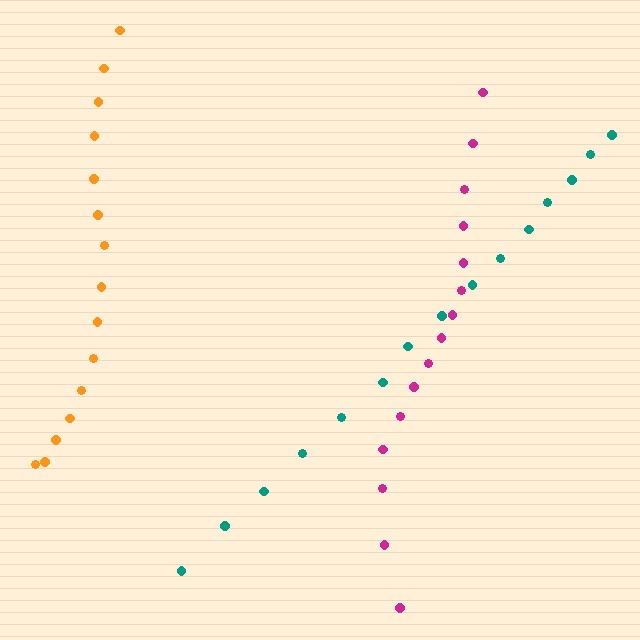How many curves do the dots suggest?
There are 3 distinct paths.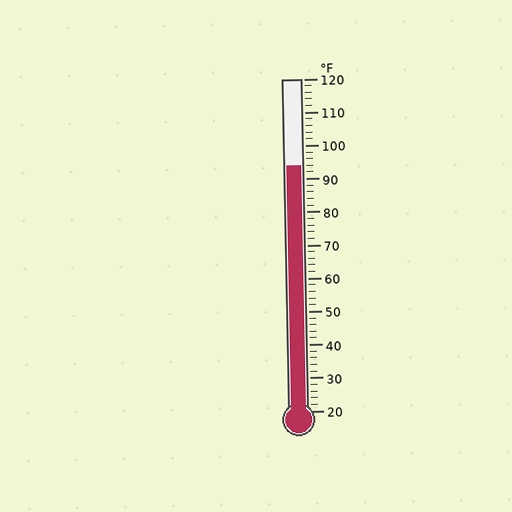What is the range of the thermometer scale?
The thermometer scale ranges from 20°F to 120°F.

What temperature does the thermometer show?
The thermometer shows approximately 94°F.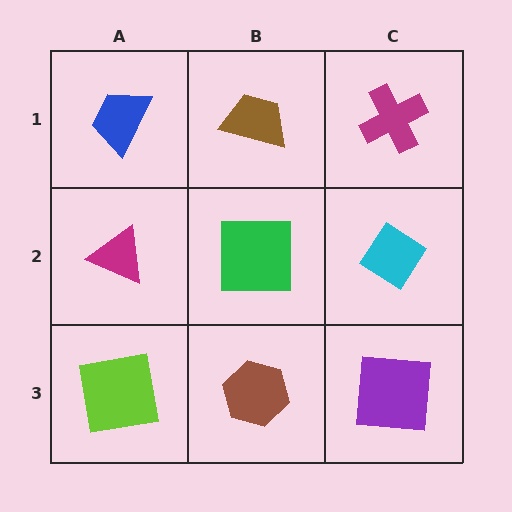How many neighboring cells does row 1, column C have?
2.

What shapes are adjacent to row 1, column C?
A cyan diamond (row 2, column C), a brown trapezoid (row 1, column B).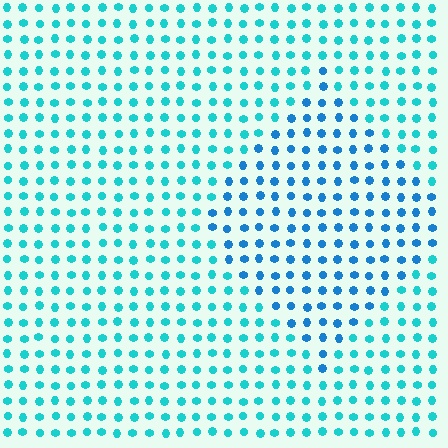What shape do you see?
I see a diamond.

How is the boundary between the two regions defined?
The boundary is defined purely by a slight shift in hue (about 27 degrees). Spacing, size, and orientation are identical on both sides.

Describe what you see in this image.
The image is filled with small cyan elements in a uniform arrangement. A diamond-shaped region is visible where the elements are tinted to a slightly different hue, forming a subtle color boundary.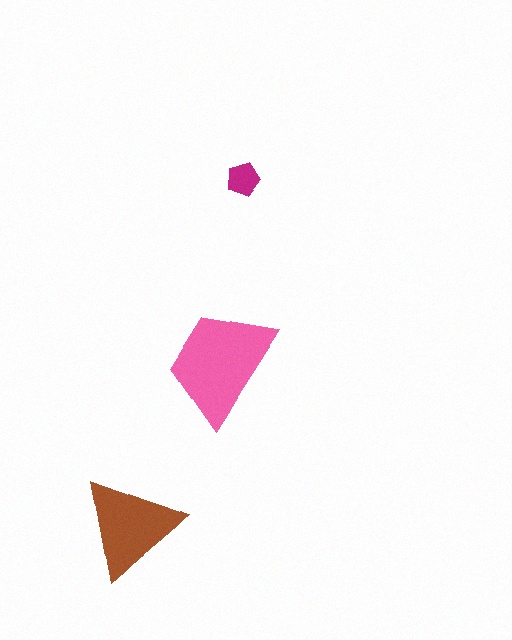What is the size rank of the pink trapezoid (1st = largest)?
1st.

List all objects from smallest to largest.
The magenta pentagon, the brown triangle, the pink trapezoid.